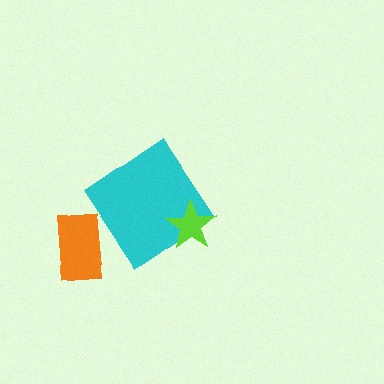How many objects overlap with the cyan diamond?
1 object overlaps with the cyan diamond.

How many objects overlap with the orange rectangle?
0 objects overlap with the orange rectangle.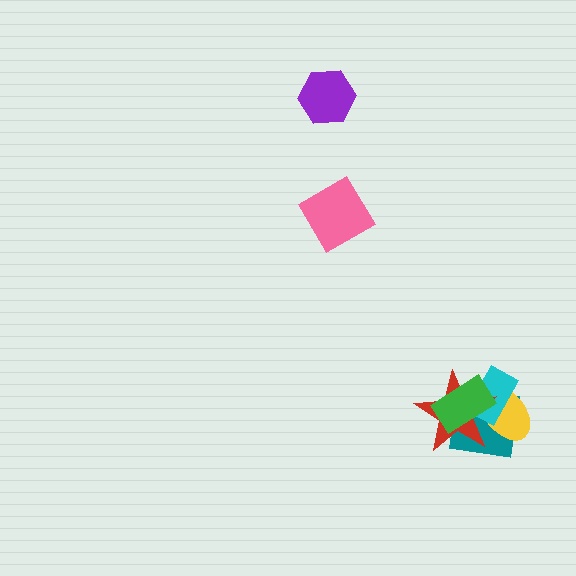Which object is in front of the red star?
The green rectangle is in front of the red star.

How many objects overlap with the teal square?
4 objects overlap with the teal square.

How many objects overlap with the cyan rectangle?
4 objects overlap with the cyan rectangle.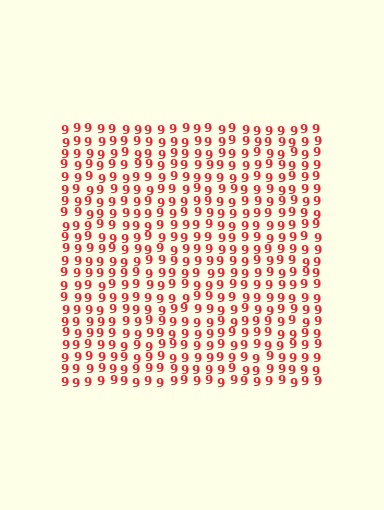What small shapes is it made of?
It is made of small digit 9's.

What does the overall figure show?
The overall figure shows a square.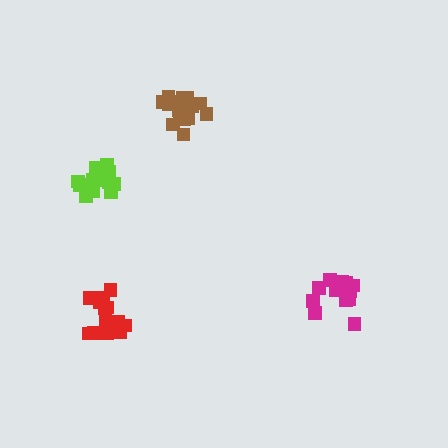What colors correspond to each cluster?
The clusters are colored: magenta, brown, red, lime.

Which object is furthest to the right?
The magenta cluster is rightmost.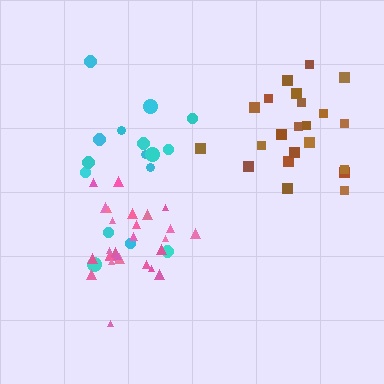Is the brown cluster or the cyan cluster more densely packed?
Brown.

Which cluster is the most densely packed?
Pink.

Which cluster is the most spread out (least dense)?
Cyan.